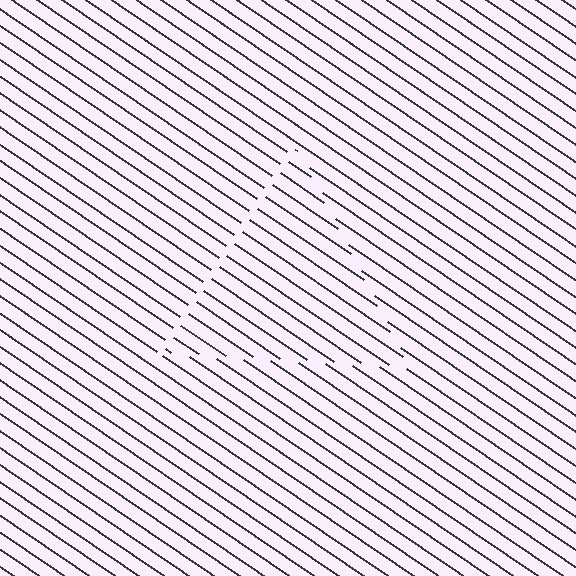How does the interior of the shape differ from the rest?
The interior of the shape contains the same grating, shifted by half a period — the contour is defined by the phase discontinuity where line-ends from the inner and outer gratings abut.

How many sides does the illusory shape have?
3 sides — the line-ends trace a triangle.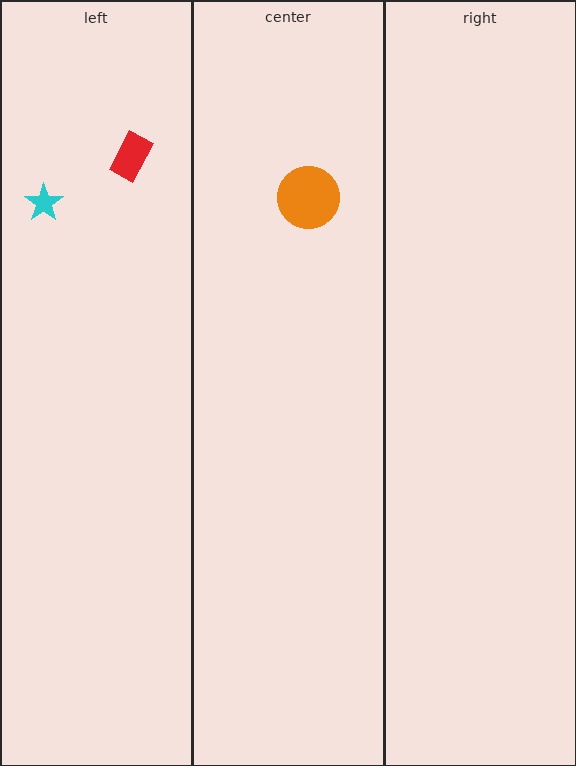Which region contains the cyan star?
The left region.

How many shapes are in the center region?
1.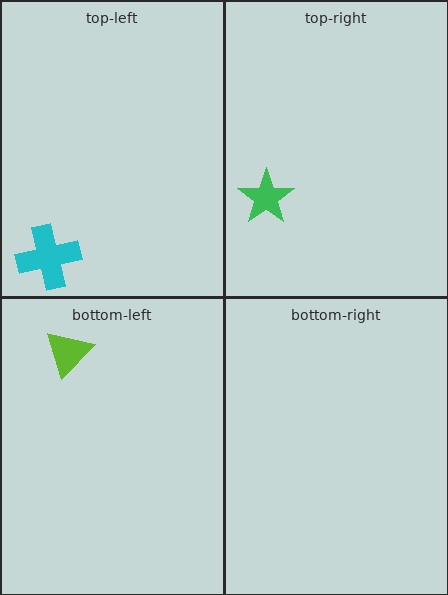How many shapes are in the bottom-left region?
1.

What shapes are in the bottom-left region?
The lime triangle.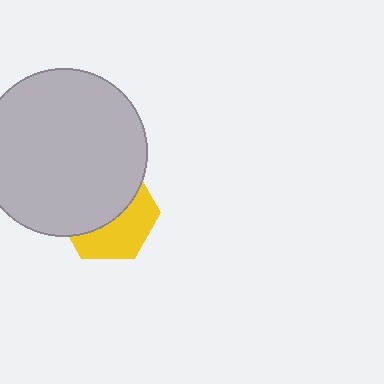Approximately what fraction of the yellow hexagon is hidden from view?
Roughly 56% of the yellow hexagon is hidden behind the light gray circle.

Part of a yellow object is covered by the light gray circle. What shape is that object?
It is a hexagon.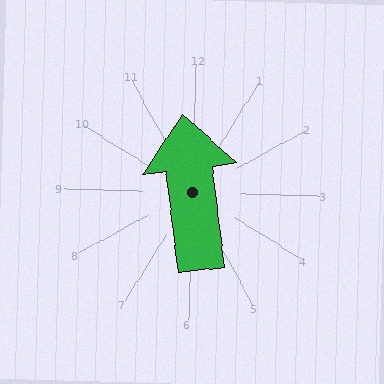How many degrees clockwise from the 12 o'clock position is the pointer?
Approximately 352 degrees.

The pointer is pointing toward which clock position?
Roughly 12 o'clock.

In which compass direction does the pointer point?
North.